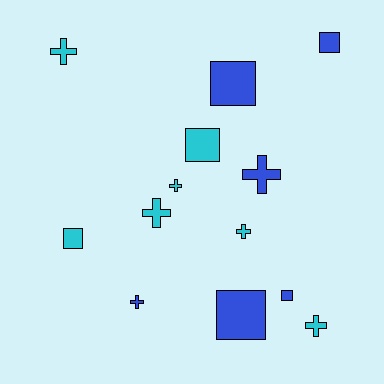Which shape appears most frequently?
Cross, with 7 objects.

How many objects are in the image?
There are 13 objects.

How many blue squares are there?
There are 4 blue squares.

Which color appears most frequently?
Cyan, with 7 objects.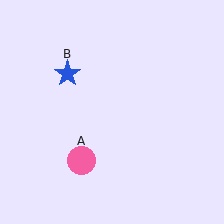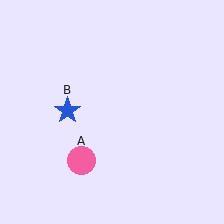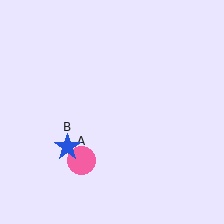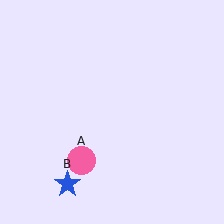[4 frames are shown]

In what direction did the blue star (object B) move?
The blue star (object B) moved down.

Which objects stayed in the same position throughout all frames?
Pink circle (object A) remained stationary.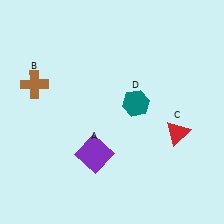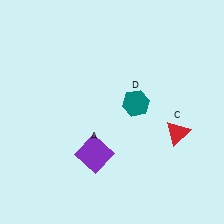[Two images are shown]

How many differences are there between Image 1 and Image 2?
There is 1 difference between the two images.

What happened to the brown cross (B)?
The brown cross (B) was removed in Image 2. It was in the top-left area of Image 1.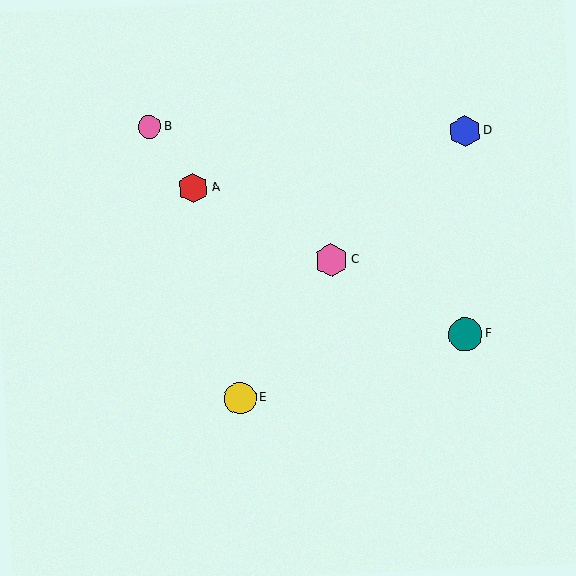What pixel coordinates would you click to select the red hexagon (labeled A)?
Click at (193, 188) to select the red hexagon A.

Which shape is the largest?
The pink hexagon (labeled C) is the largest.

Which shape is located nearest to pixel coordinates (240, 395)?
The yellow circle (labeled E) at (240, 398) is nearest to that location.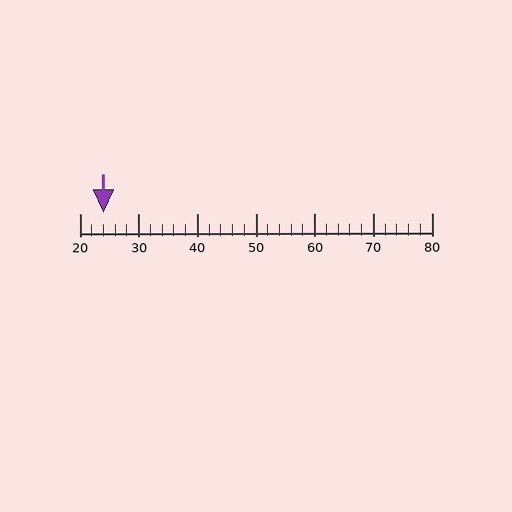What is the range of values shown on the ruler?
The ruler shows values from 20 to 80.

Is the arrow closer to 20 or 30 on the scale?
The arrow is closer to 20.